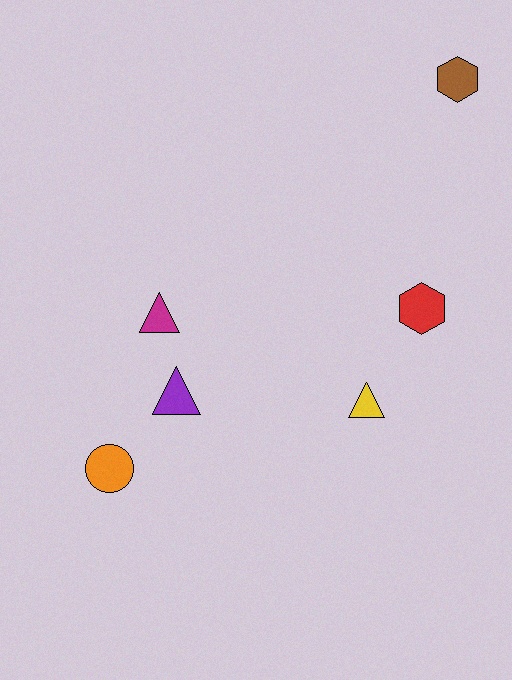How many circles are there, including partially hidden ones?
There is 1 circle.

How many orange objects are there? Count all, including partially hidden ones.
There is 1 orange object.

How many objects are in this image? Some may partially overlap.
There are 6 objects.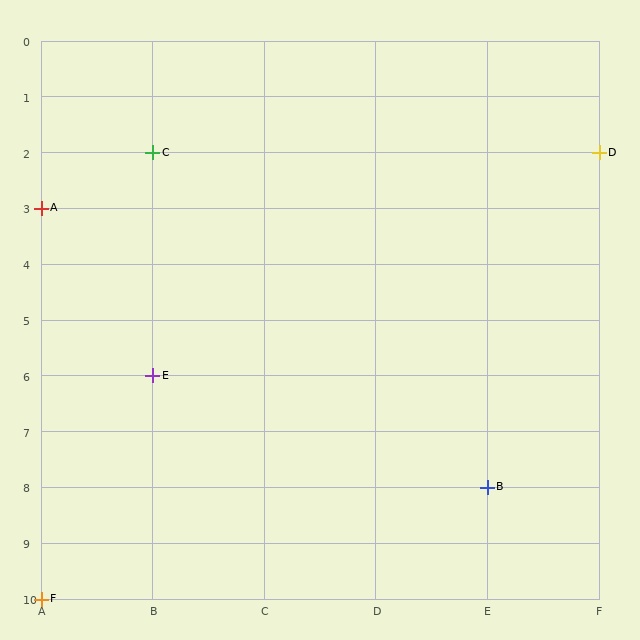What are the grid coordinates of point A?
Point A is at grid coordinates (A, 3).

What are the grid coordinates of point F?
Point F is at grid coordinates (A, 10).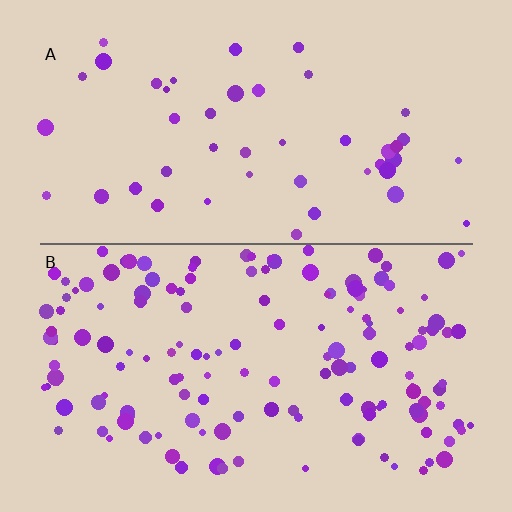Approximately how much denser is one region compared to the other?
Approximately 3.2× — region B over region A.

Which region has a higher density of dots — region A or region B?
B (the bottom).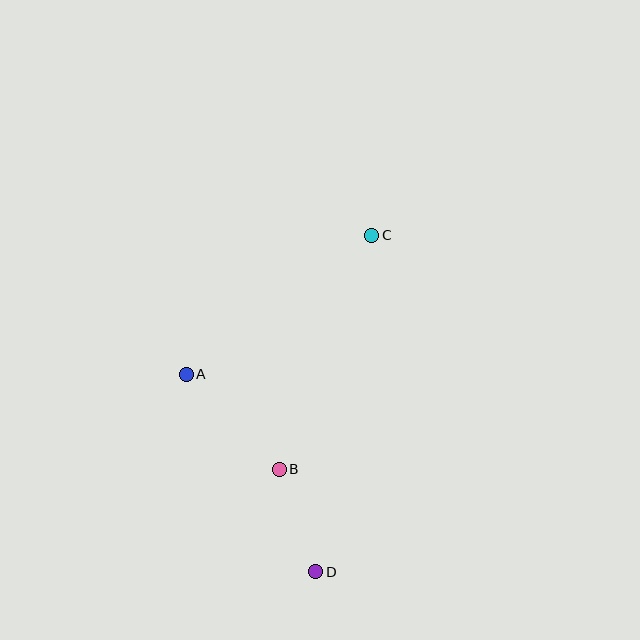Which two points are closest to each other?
Points B and D are closest to each other.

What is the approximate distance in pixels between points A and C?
The distance between A and C is approximately 232 pixels.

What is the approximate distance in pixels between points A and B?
The distance between A and B is approximately 133 pixels.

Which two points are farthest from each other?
Points C and D are farthest from each other.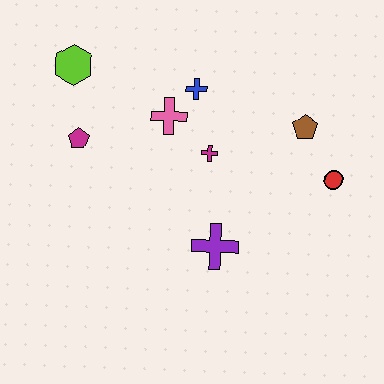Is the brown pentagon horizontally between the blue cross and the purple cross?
No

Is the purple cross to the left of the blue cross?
No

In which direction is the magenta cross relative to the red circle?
The magenta cross is to the left of the red circle.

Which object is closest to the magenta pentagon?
The lime hexagon is closest to the magenta pentagon.